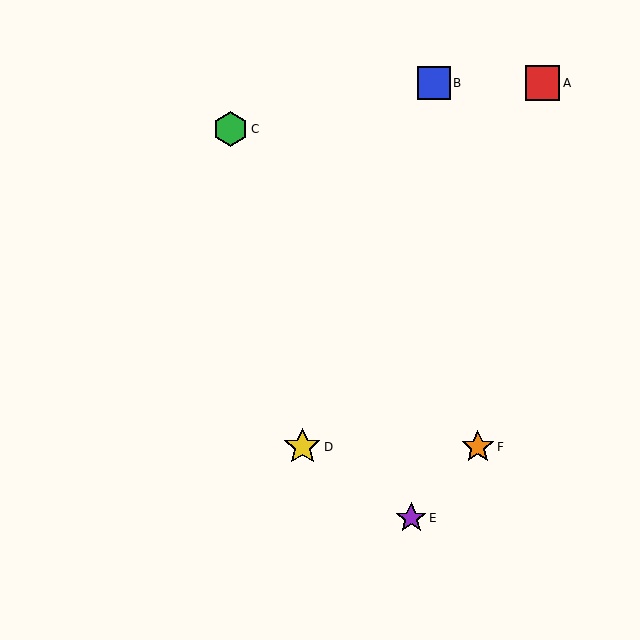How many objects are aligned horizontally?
2 objects (D, F) are aligned horizontally.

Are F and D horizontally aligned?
Yes, both are at y≈447.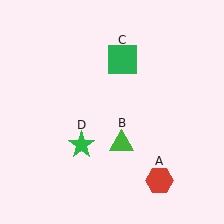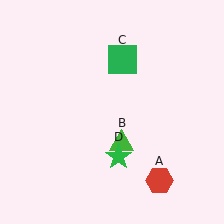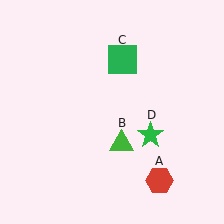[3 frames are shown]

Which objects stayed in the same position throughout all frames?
Red hexagon (object A) and green triangle (object B) and green square (object C) remained stationary.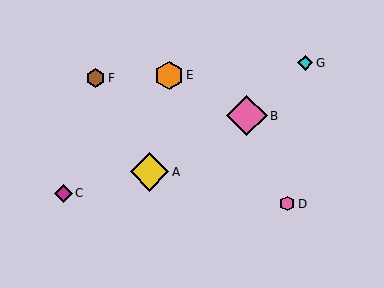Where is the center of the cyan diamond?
The center of the cyan diamond is at (305, 63).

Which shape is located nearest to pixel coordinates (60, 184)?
The magenta diamond (labeled C) at (63, 193) is nearest to that location.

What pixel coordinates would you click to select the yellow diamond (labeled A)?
Click at (150, 172) to select the yellow diamond A.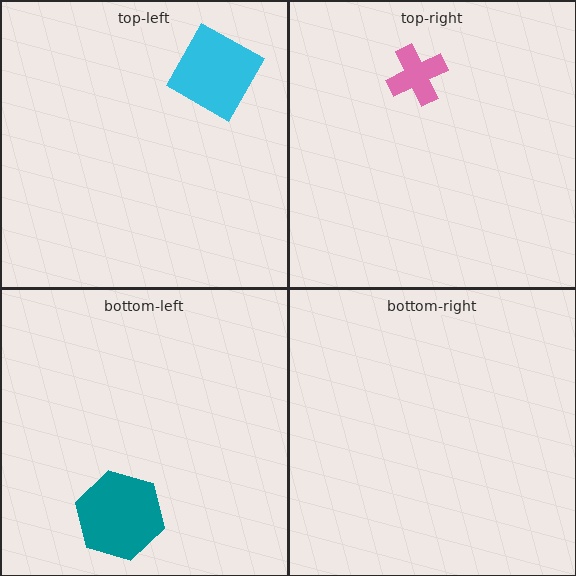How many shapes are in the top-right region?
1.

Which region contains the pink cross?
The top-right region.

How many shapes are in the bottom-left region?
1.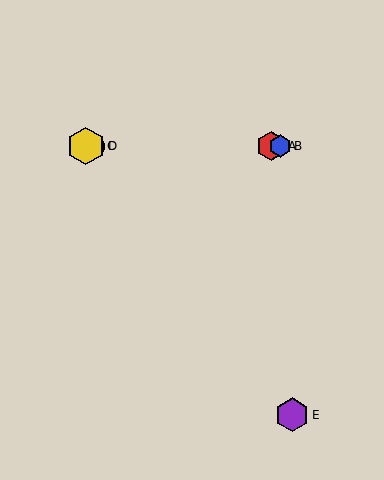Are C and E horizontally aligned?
No, C is at y≈146 and E is at y≈415.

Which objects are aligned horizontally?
Objects A, B, C, D are aligned horizontally.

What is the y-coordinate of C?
Object C is at y≈146.